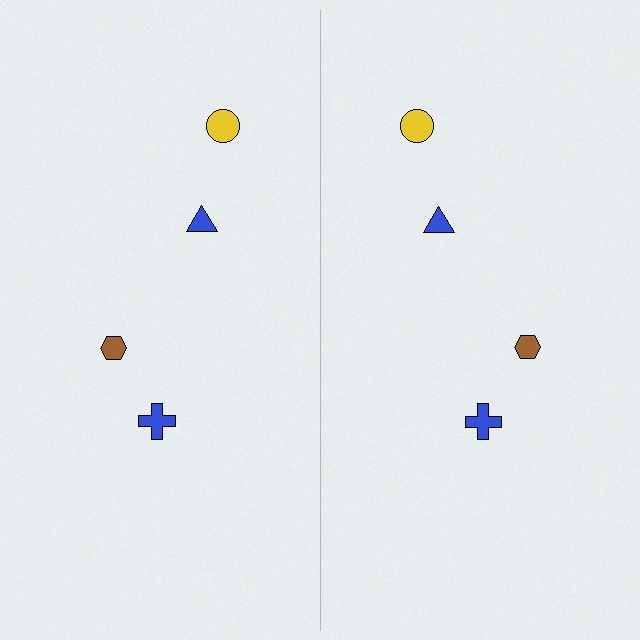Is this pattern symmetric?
Yes, this pattern has bilateral (reflection) symmetry.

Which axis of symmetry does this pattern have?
The pattern has a vertical axis of symmetry running through the center of the image.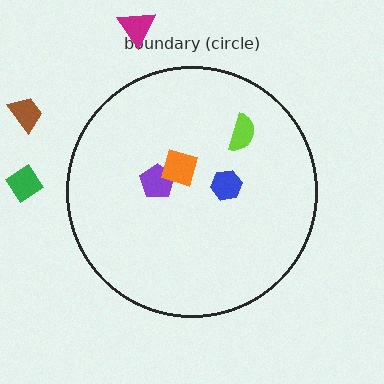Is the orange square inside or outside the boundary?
Inside.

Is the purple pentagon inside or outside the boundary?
Inside.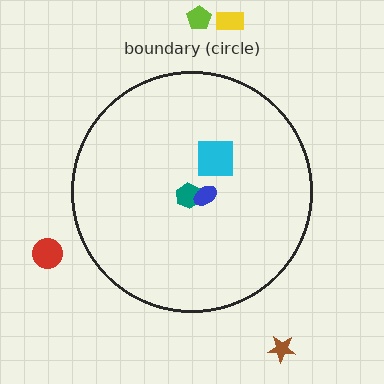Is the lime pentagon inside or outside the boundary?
Outside.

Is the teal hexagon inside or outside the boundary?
Inside.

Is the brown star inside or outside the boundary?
Outside.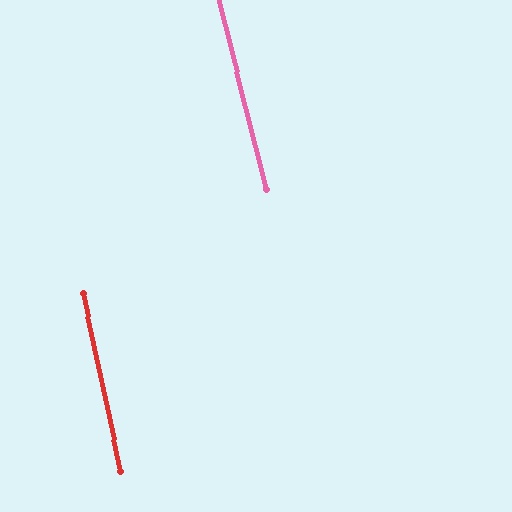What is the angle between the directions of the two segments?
Approximately 2 degrees.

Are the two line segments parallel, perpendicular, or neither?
Parallel — their directions differ by only 1.9°.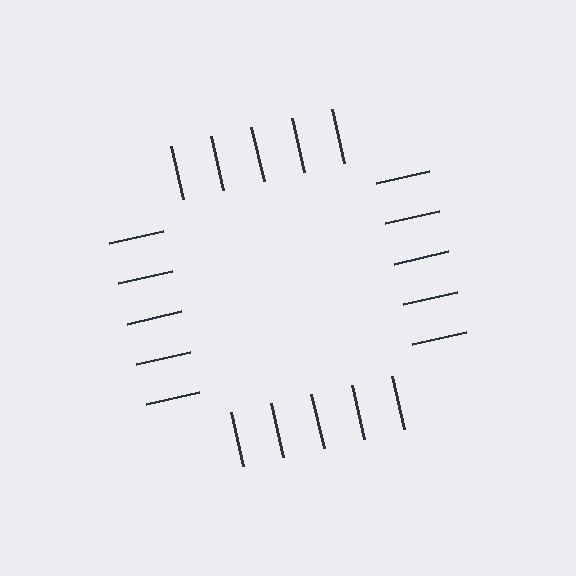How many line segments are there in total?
20 — 5 along each of the 4 edges.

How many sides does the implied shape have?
4 sides — the line-ends trace a square.